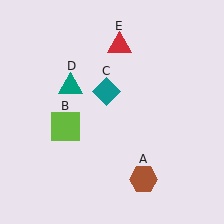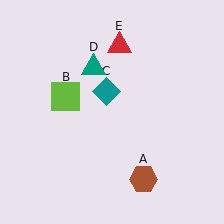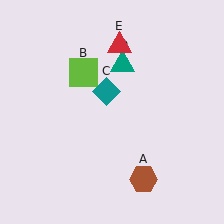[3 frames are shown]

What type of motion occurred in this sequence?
The lime square (object B), teal triangle (object D) rotated clockwise around the center of the scene.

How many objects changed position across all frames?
2 objects changed position: lime square (object B), teal triangle (object D).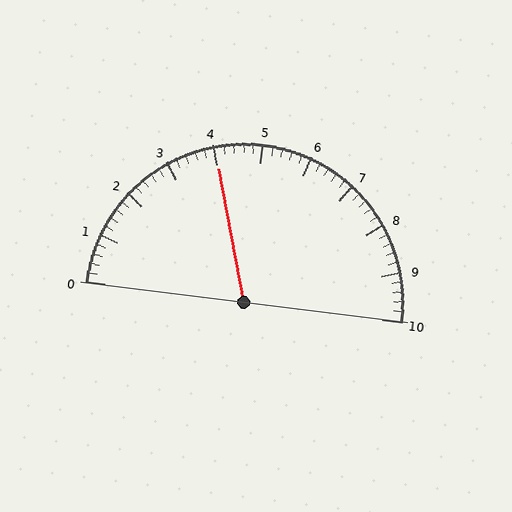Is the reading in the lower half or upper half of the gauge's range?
The reading is in the lower half of the range (0 to 10).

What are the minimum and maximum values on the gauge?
The gauge ranges from 0 to 10.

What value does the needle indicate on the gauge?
The needle indicates approximately 4.0.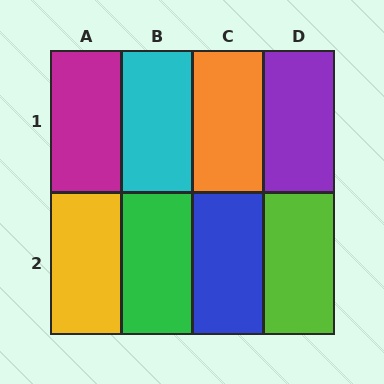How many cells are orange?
1 cell is orange.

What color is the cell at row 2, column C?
Blue.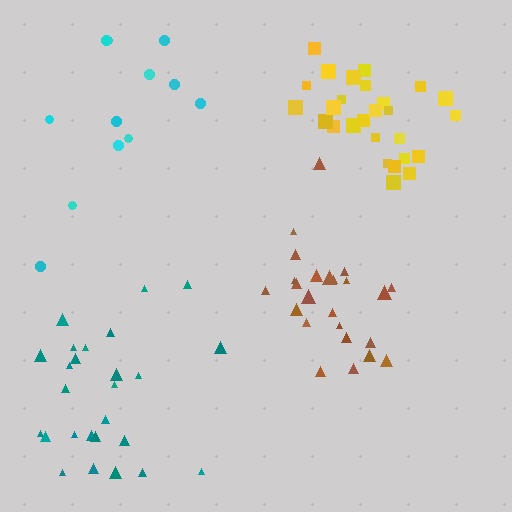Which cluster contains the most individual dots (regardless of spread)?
Yellow (27).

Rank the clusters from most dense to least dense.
yellow, brown, teal, cyan.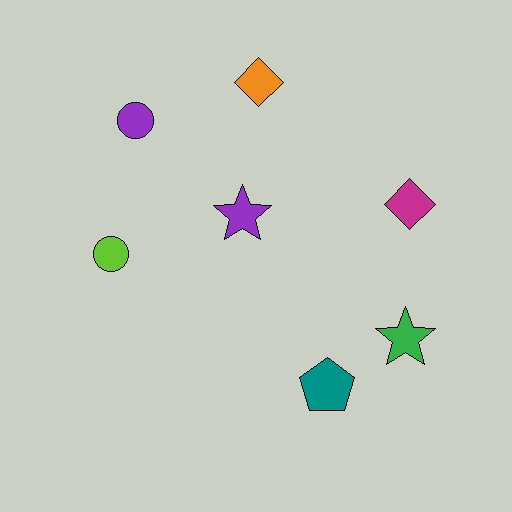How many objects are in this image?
There are 7 objects.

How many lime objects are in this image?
There is 1 lime object.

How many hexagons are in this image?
There are no hexagons.